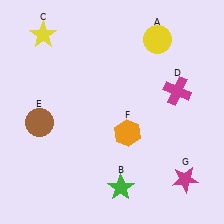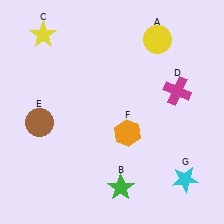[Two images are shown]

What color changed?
The star (G) changed from magenta in Image 1 to cyan in Image 2.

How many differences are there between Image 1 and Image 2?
There is 1 difference between the two images.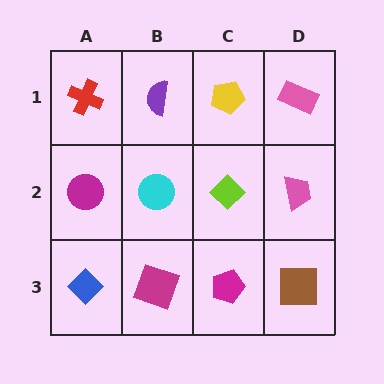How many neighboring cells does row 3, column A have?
2.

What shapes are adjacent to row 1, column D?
A pink trapezoid (row 2, column D), a yellow pentagon (row 1, column C).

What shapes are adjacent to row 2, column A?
A red cross (row 1, column A), a blue diamond (row 3, column A), a cyan circle (row 2, column B).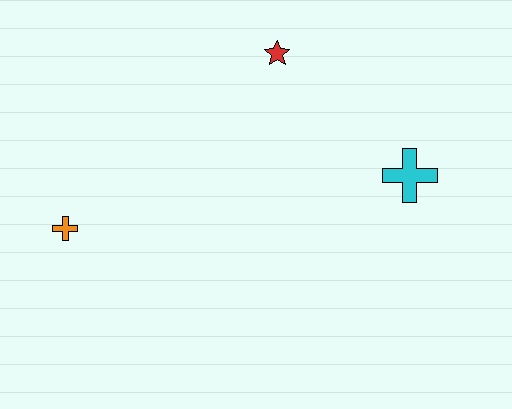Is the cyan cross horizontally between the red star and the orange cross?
No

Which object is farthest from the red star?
The orange cross is farthest from the red star.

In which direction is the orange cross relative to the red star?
The orange cross is to the left of the red star.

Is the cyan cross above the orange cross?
Yes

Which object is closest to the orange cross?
The red star is closest to the orange cross.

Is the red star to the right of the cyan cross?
No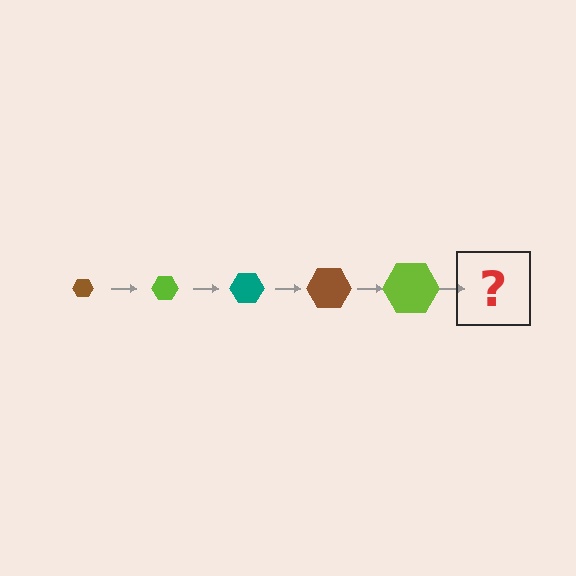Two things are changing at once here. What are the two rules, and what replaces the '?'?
The two rules are that the hexagon grows larger each step and the color cycles through brown, lime, and teal. The '?' should be a teal hexagon, larger than the previous one.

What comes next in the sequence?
The next element should be a teal hexagon, larger than the previous one.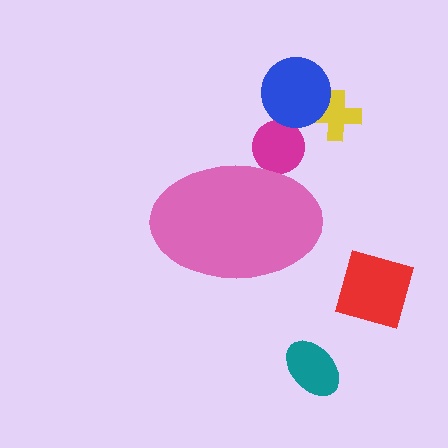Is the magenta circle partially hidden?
Yes, the magenta circle is partially hidden behind the pink ellipse.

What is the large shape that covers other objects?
A pink ellipse.